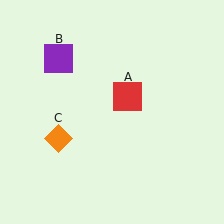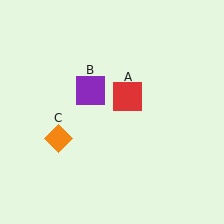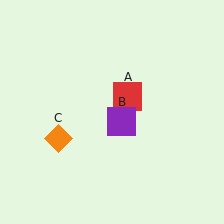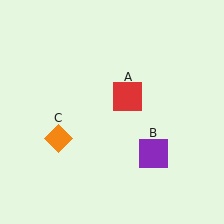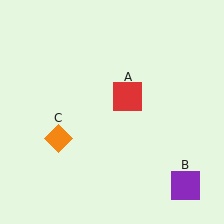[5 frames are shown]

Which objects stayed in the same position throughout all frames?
Red square (object A) and orange diamond (object C) remained stationary.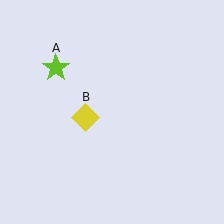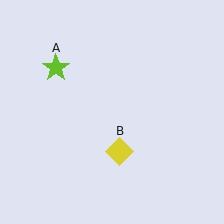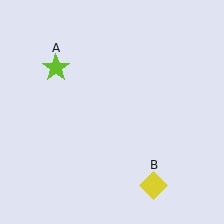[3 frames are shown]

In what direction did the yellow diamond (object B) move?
The yellow diamond (object B) moved down and to the right.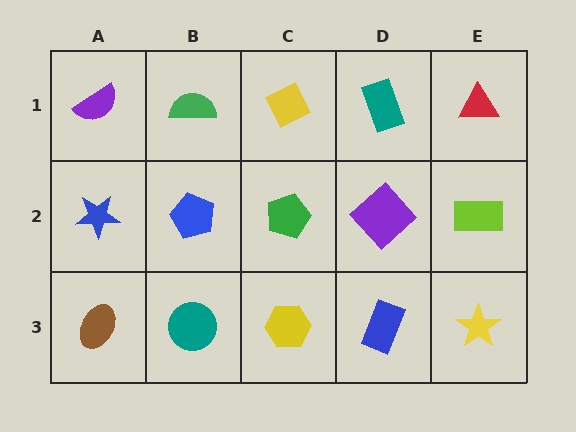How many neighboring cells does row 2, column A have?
3.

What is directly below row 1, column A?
A blue star.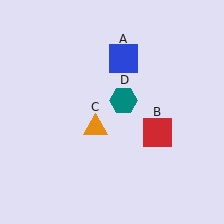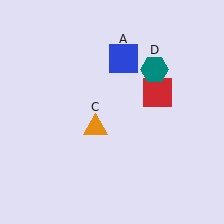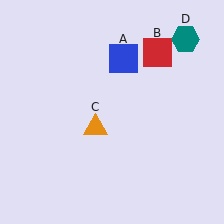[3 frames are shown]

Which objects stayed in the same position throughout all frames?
Blue square (object A) and orange triangle (object C) remained stationary.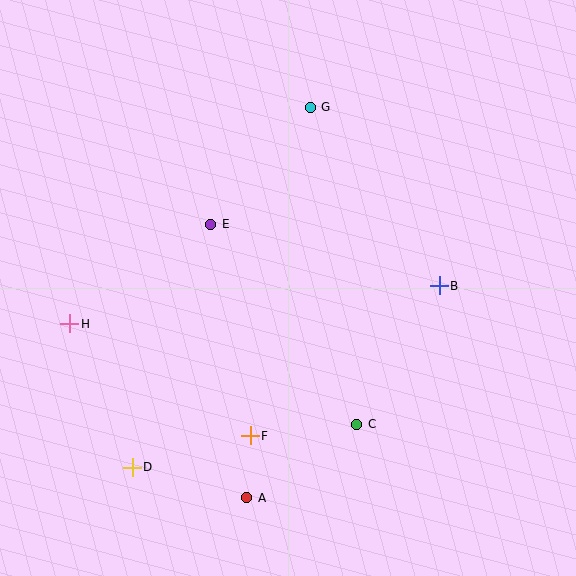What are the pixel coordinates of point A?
Point A is at (247, 498).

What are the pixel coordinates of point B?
Point B is at (439, 286).